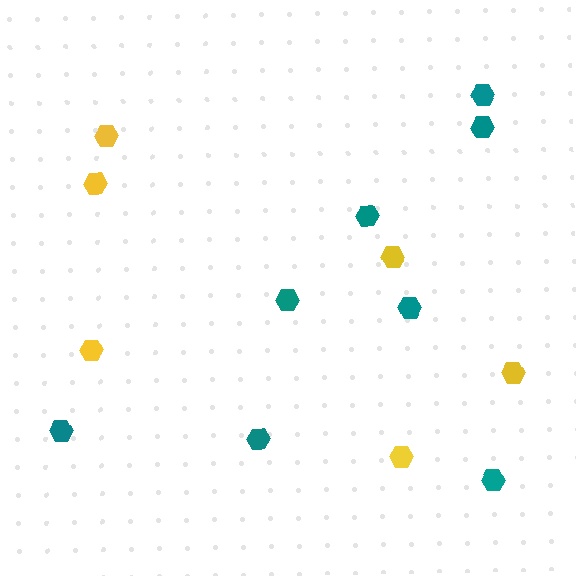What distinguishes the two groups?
There are 2 groups: one group of teal hexagons (8) and one group of yellow hexagons (6).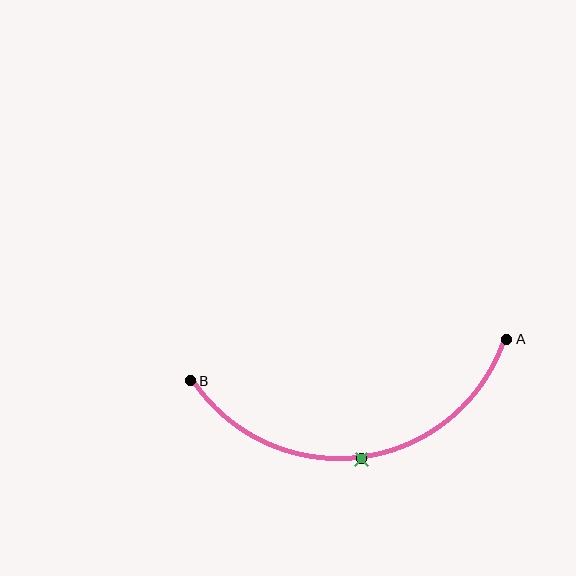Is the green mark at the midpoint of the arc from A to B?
Yes. The green mark lies on the arc at equal arc-length from both A and B — it is the arc midpoint.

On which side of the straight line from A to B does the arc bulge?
The arc bulges below the straight line connecting A and B.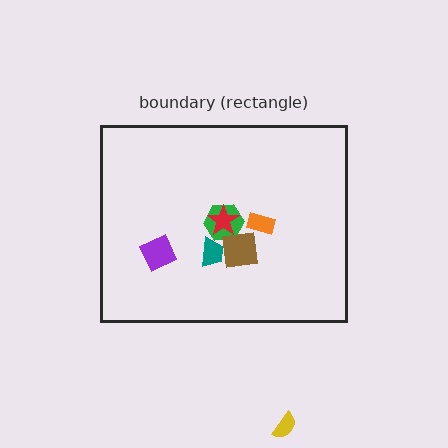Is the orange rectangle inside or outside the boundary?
Inside.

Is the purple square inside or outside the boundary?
Inside.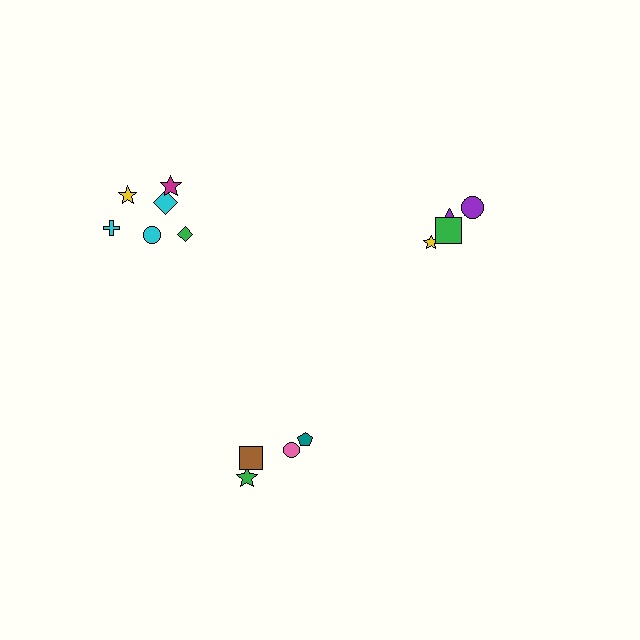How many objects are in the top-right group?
There are 4 objects.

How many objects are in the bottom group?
There are 4 objects.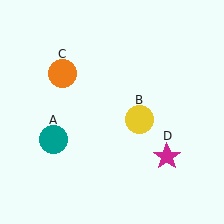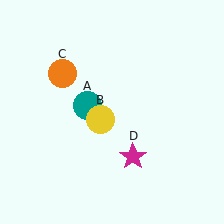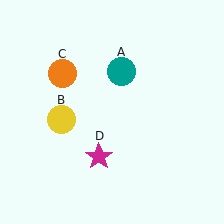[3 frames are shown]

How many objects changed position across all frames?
3 objects changed position: teal circle (object A), yellow circle (object B), magenta star (object D).